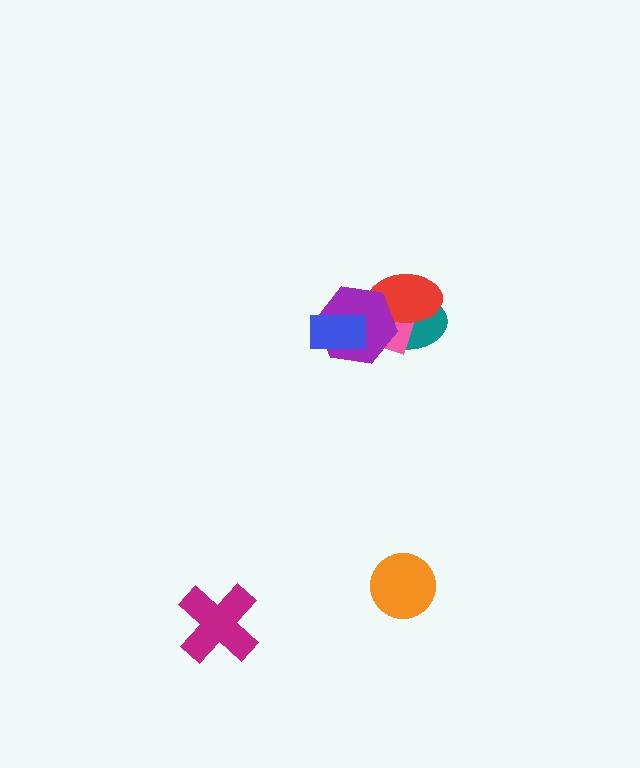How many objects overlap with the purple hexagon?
4 objects overlap with the purple hexagon.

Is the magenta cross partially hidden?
No, no other shape covers it.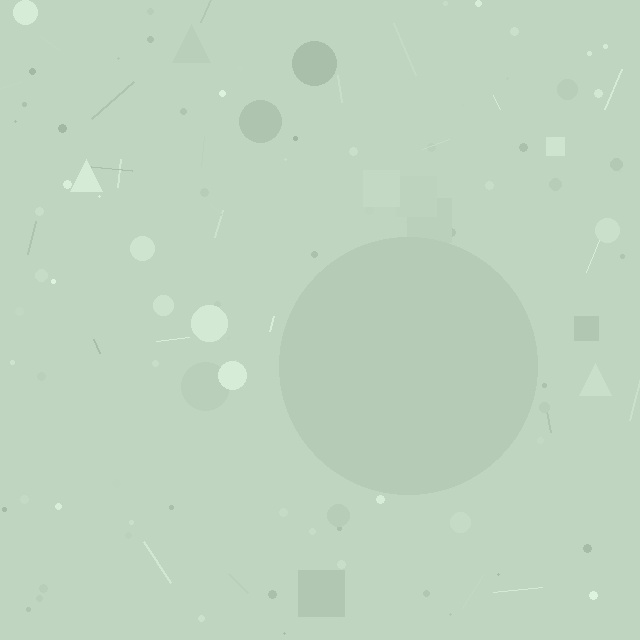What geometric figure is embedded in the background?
A circle is embedded in the background.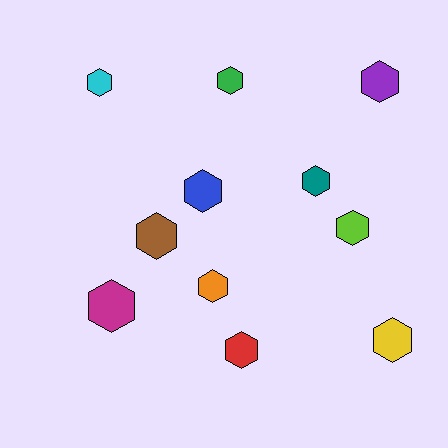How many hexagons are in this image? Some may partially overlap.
There are 11 hexagons.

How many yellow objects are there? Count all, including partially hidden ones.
There is 1 yellow object.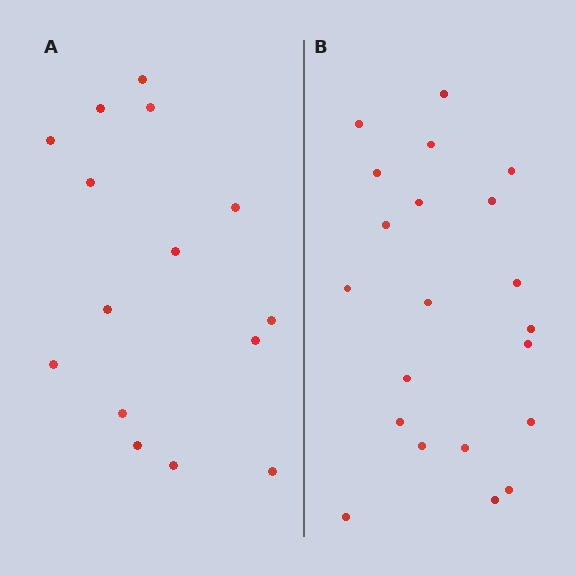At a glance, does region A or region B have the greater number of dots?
Region B (the right region) has more dots.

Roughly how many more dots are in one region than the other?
Region B has about 6 more dots than region A.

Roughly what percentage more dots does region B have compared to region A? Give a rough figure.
About 40% more.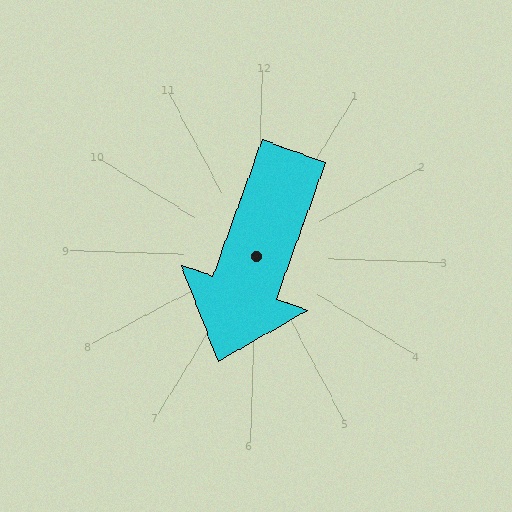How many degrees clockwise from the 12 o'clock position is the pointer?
Approximately 198 degrees.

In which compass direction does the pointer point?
South.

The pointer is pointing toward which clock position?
Roughly 7 o'clock.